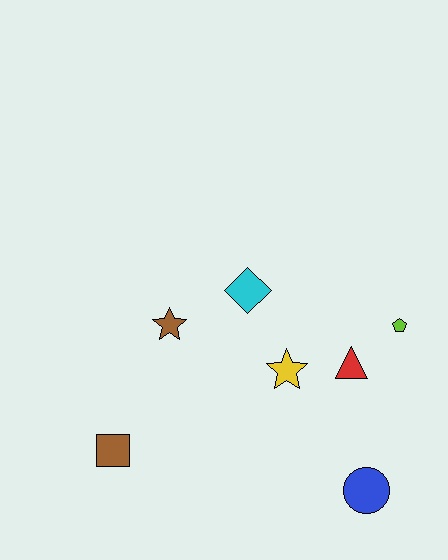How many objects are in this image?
There are 7 objects.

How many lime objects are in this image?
There is 1 lime object.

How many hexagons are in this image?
There are no hexagons.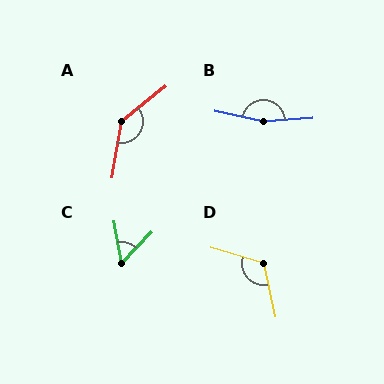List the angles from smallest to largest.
C (54°), D (119°), A (138°), B (164°).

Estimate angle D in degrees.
Approximately 119 degrees.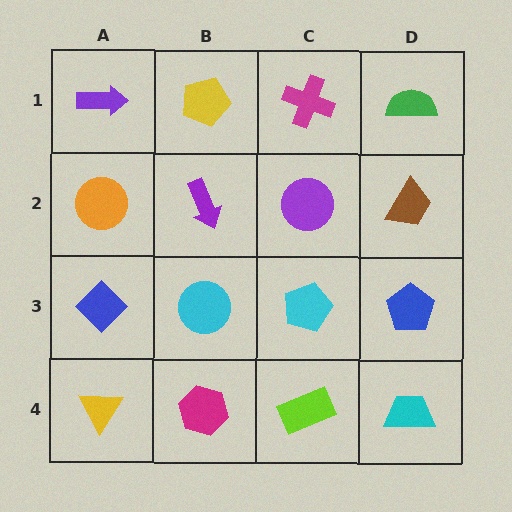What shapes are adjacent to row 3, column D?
A brown trapezoid (row 2, column D), a cyan trapezoid (row 4, column D), a cyan pentagon (row 3, column C).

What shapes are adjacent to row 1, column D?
A brown trapezoid (row 2, column D), a magenta cross (row 1, column C).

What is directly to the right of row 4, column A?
A magenta hexagon.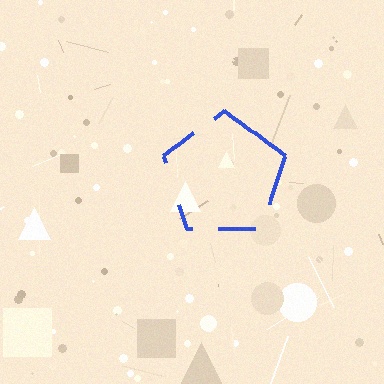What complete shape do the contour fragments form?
The contour fragments form a pentagon.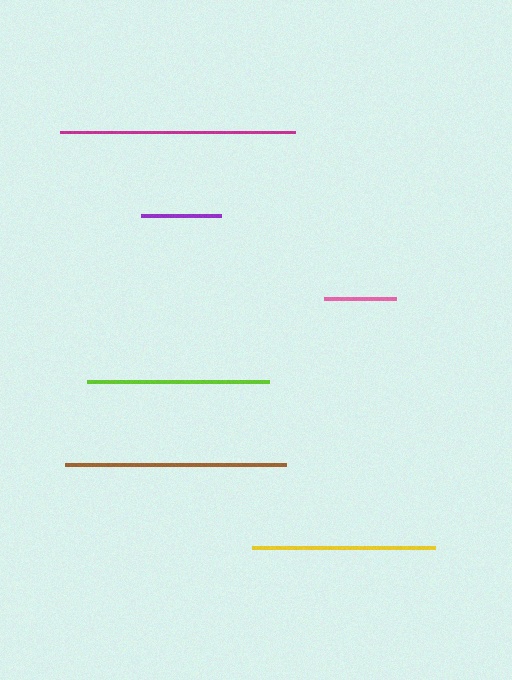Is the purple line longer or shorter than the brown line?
The brown line is longer than the purple line.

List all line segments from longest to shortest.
From longest to shortest: magenta, brown, yellow, lime, purple, pink.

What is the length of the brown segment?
The brown segment is approximately 222 pixels long.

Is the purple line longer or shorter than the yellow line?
The yellow line is longer than the purple line.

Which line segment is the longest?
The magenta line is the longest at approximately 236 pixels.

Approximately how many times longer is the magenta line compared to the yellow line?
The magenta line is approximately 1.3 times the length of the yellow line.